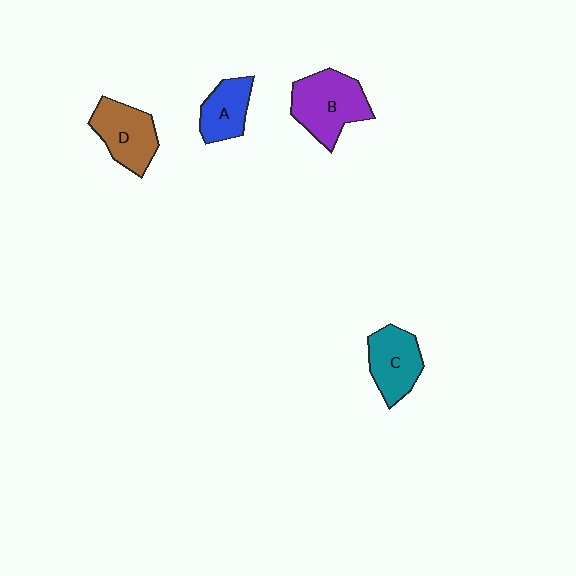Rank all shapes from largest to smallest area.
From largest to smallest: B (purple), D (brown), C (teal), A (blue).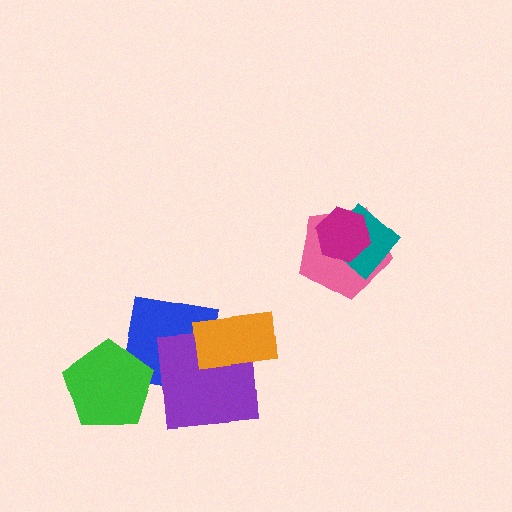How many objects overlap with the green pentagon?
1 object overlaps with the green pentagon.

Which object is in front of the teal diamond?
The magenta hexagon is in front of the teal diamond.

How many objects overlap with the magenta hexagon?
2 objects overlap with the magenta hexagon.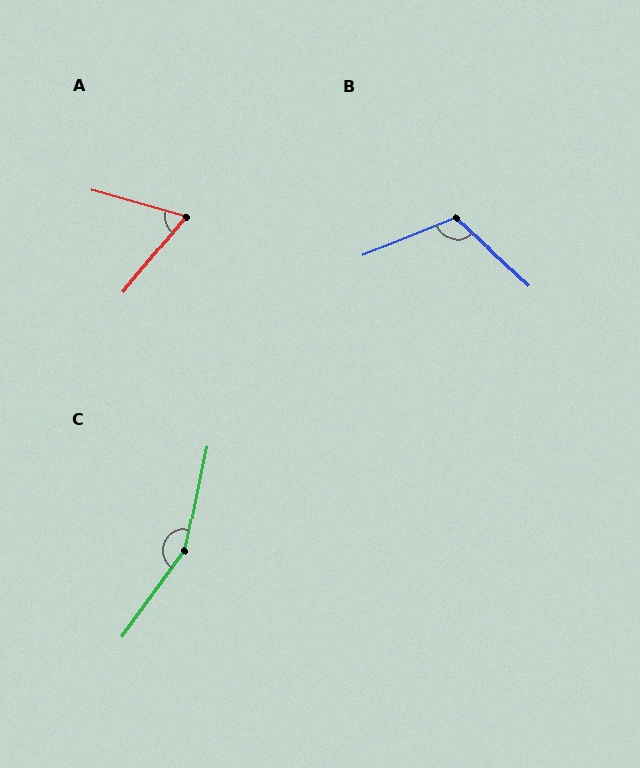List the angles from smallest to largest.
A (66°), B (116°), C (156°).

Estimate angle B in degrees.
Approximately 116 degrees.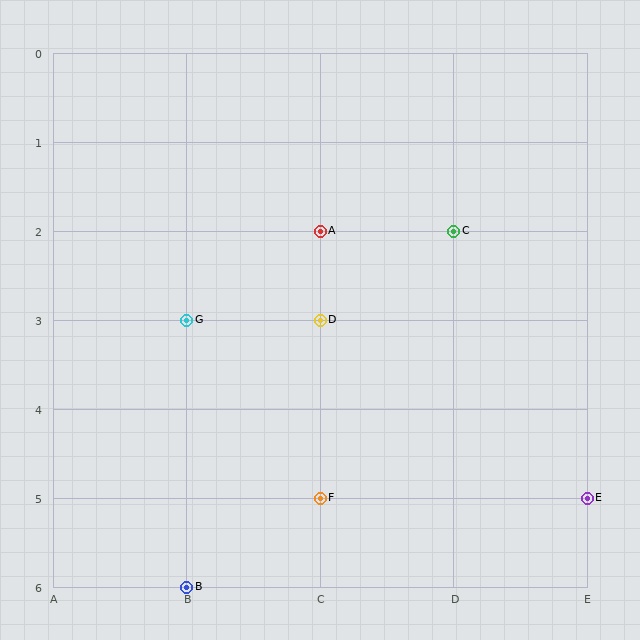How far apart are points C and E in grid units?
Points C and E are 1 column and 3 rows apart (about 3.2 grid units diagonally).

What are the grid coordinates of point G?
Point G is at grid coordinates (B, 3).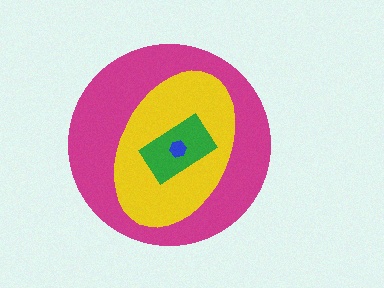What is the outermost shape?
The magenta circle.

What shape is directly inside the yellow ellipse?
The green rectangle.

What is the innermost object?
The blue hexagon.